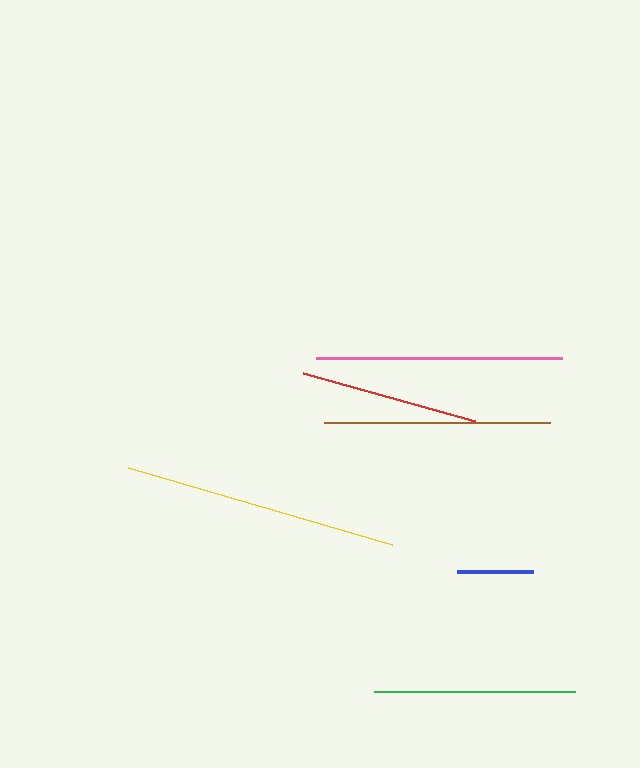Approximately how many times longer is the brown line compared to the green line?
The brown line is approximately 1.1 times the length of the green line.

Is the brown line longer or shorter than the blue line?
The brown line is longer than the blue line.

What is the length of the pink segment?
The pink segment is approximately 246 pixels long.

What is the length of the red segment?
The red segment is approximately 178 pixels long.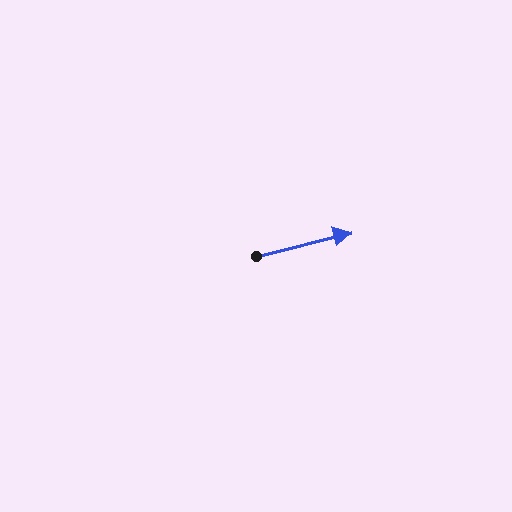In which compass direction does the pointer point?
East.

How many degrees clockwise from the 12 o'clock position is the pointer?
Approximately 76 degrees.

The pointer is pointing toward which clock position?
Roughly 3 o'clock.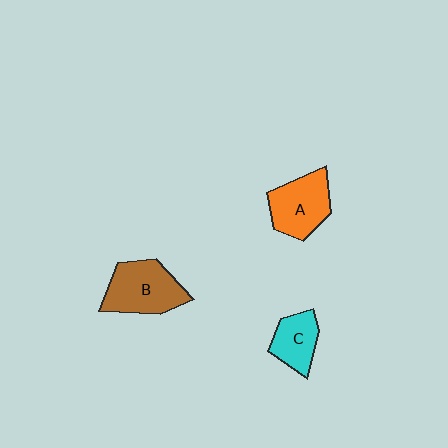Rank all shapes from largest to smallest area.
From largest to smallest: B (brown), A (orange), C (cyan).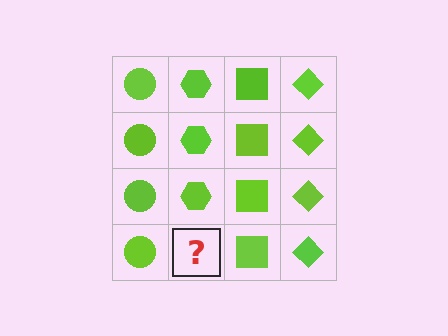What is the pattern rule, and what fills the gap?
The rule is that each column has a consistent shape. The gap should be filled with a lime hexagon.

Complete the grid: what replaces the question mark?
The question mark should be replaced with a lime hexagon.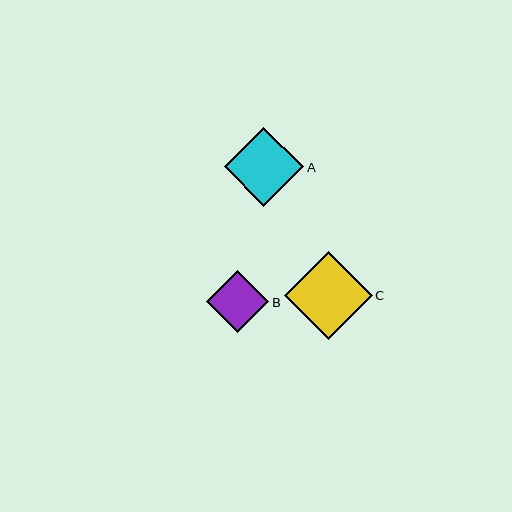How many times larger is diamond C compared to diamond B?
Diamond C is approximately 1.4 times the size of diamond B.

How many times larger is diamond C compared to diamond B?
Diamond C is approximately 1.4 times the size of diamond B.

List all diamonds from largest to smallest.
From largest to smallest: C, A, B.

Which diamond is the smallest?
Diamond B is the smallest with a size of approximately 62 pixels.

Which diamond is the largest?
Diamond C is the largest with a size of approximately 88 pixels.